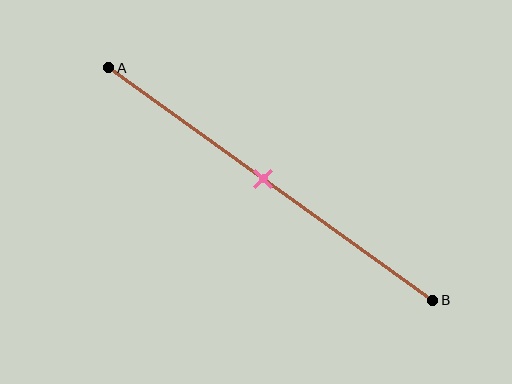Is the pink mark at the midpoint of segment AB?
Yes, the mark is approximately at the midpoint.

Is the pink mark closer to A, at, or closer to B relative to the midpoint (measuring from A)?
The pink mark is approximately at the midpoint of segment AB.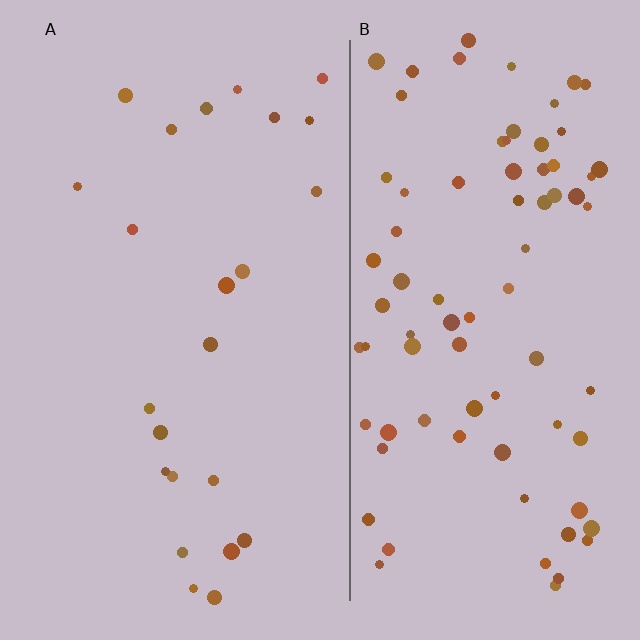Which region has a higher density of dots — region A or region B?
B (the right).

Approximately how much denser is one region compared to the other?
Approximately 3.4× — region B over region A.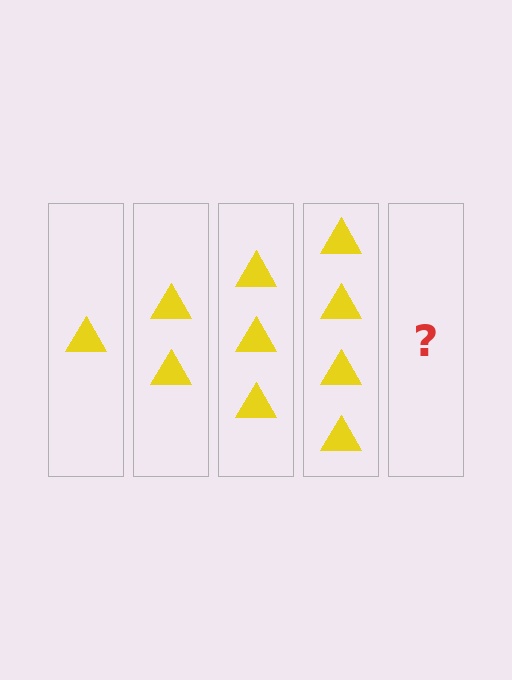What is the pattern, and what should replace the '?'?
The pattern is that each step adds one more triangle. The '?' should be 5 triangles.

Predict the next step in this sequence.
The next step is 5 triangles.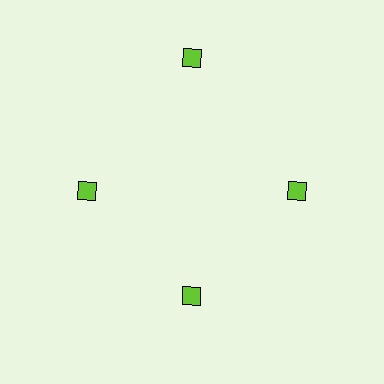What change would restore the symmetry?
The symmetry would be restored by moving it inward, back onto the ring so that all 4 diamonds sit at equal angles and equal distance from the center.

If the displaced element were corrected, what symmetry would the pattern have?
It would have 4-fold rotational symmetry — the pattern would map onto itself every 90 degrees.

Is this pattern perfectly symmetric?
No. The 4 lime diamonds are arranged in a ring, but one element near the 12 o'clock position is pushed outward from the center, breaking the 4-fold rotational symmetry.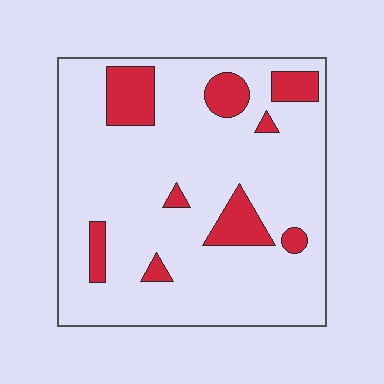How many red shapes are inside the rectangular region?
9.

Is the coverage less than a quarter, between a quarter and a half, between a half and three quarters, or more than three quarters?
Less than a quarter.